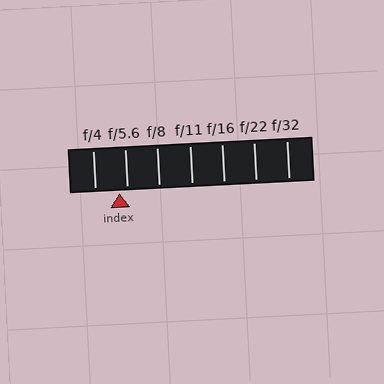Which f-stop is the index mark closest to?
The index mark is closest to f/5.6.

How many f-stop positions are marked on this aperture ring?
There are 7 f-stop positions marked.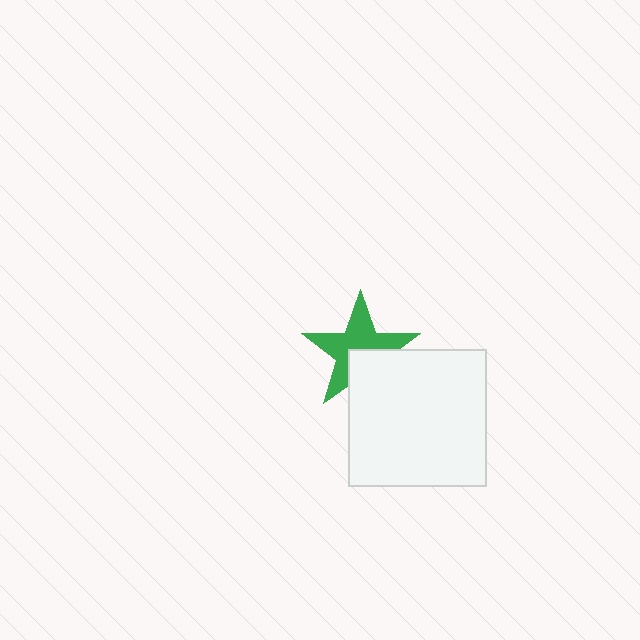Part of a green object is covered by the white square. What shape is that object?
It is a star.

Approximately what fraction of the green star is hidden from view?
Roughly 35% of the green star is hidden behind the white square.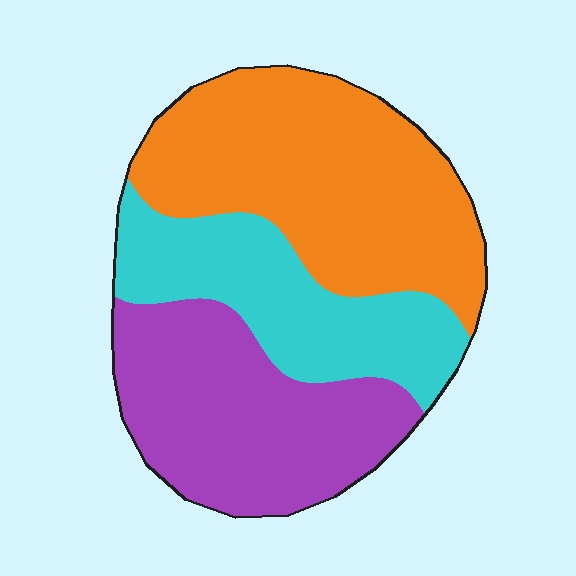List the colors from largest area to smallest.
From largest to smallest: orange, purple, cyan.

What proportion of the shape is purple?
Purple takes up between a sixth and a third of the shape.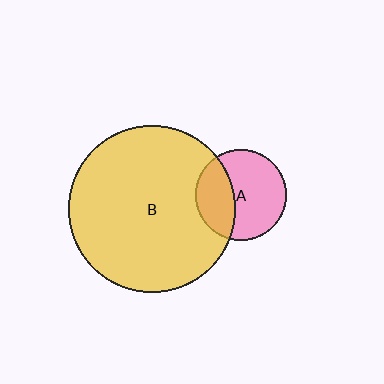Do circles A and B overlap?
Yes.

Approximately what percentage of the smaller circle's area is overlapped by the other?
Approximately 35%.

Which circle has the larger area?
Circle B (yellow).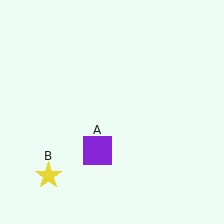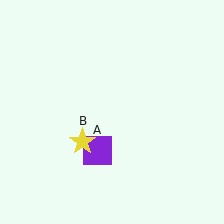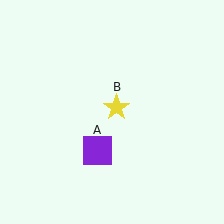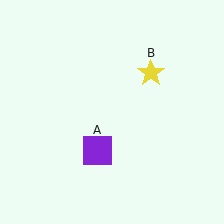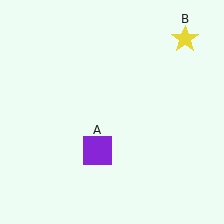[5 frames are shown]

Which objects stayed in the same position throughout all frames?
Purple square (object A) remained stationary.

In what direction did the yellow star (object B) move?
The yellow star (object B) moved up and to the right.